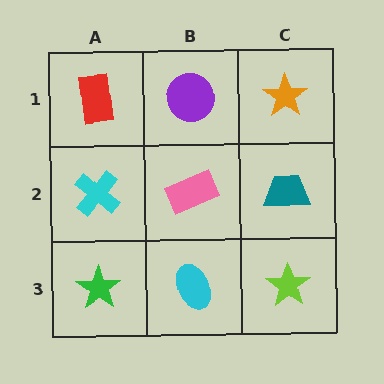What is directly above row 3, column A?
A cyan cross.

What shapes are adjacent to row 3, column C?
A teal trapezoid (row 2, column C), a cyan ellipse (row 3, column B).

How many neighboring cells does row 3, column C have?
2.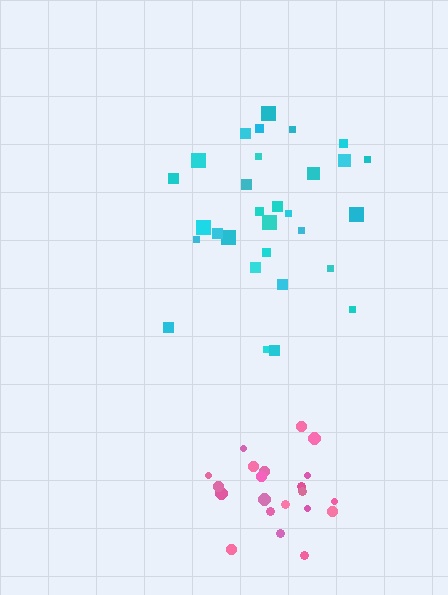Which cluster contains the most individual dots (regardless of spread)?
Cyan (30).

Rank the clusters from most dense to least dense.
pink, cyan.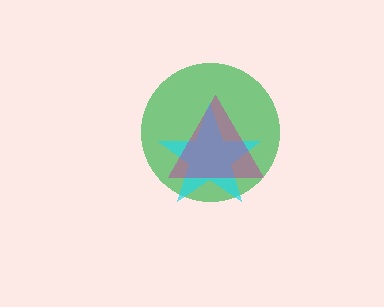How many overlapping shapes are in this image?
There are 3 overlapping shapes in the image.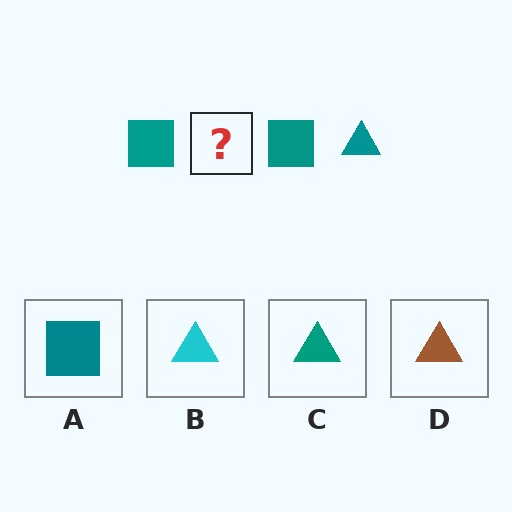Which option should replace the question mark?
Option C.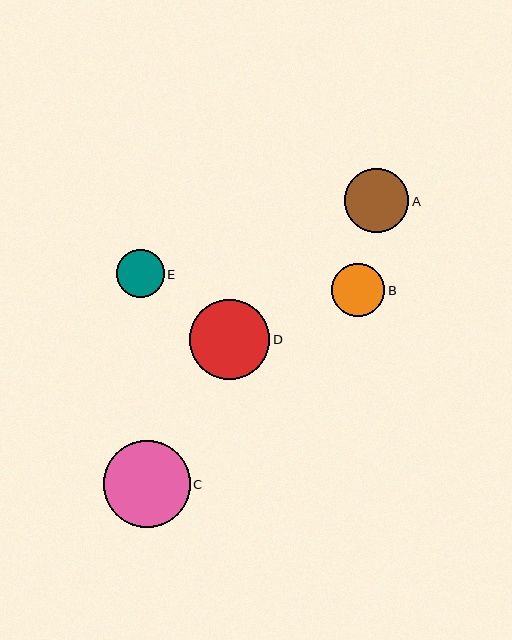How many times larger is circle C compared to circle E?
Circle C is approximately 1.8 times the size of circle E.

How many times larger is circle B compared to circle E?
Circle B is approximately 1.1 times the size of circle E.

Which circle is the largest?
Circle C is the largest with a size of approximately 87 pixels.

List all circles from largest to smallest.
From largest to smallest: C, D, A, B, E.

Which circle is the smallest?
Circle E is the smallest with a size of approximately 48 pixels.